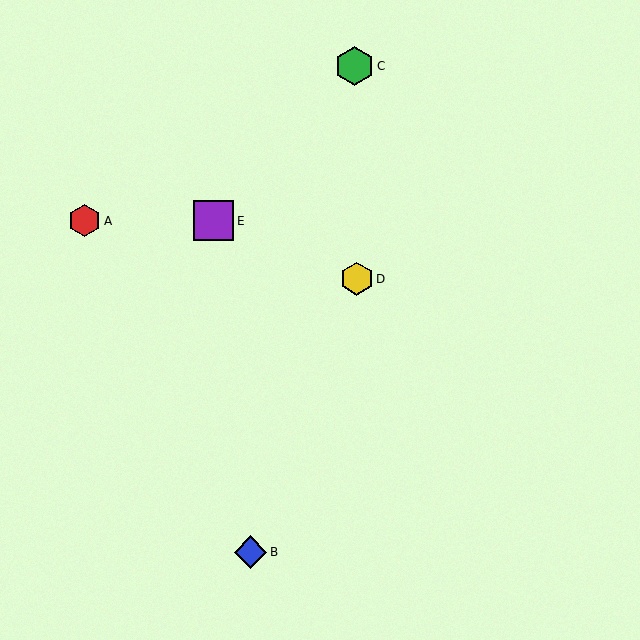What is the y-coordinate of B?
Object B is at y≈552.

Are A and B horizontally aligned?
No, A is at y≈221 and B is at y≈552.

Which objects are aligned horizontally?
Objects A, E are aligned horizontally.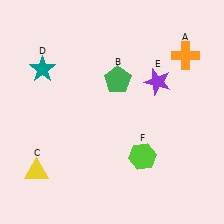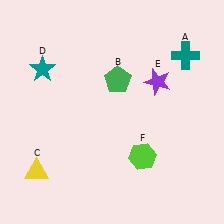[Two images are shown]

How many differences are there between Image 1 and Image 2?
There is 1 difference between the two images.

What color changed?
The cross (A) changed from orange in Image 1 to teal in Image 2.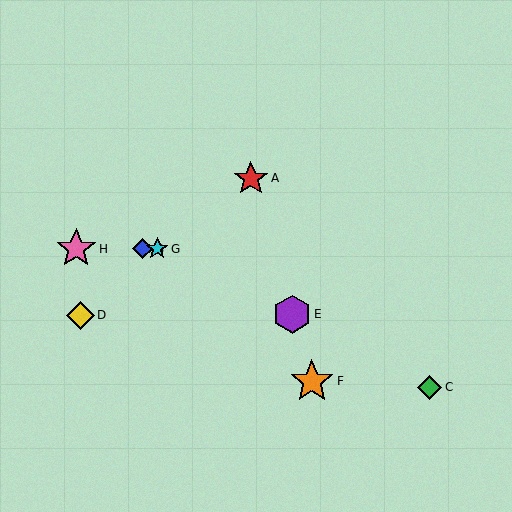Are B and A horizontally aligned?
No, B is at y≈249 and A is at y≈178.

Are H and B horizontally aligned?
Yes, both are at y≈249.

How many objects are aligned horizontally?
3 objects (B, G, H) are aligned horizontally.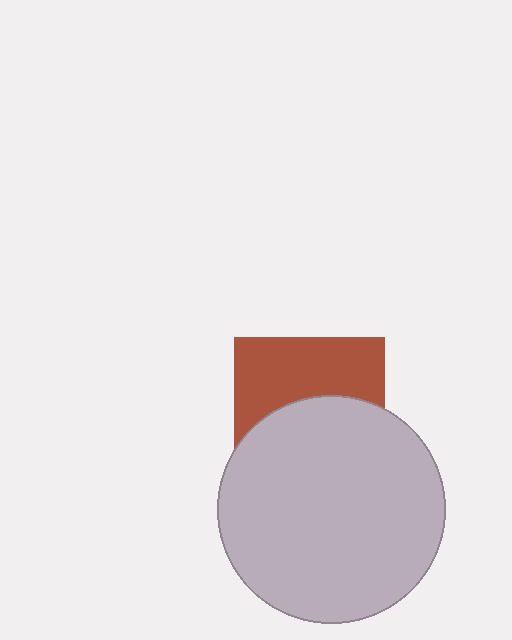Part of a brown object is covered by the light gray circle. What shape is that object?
It is a square.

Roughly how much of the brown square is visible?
About half of it is visible (roughly 46%).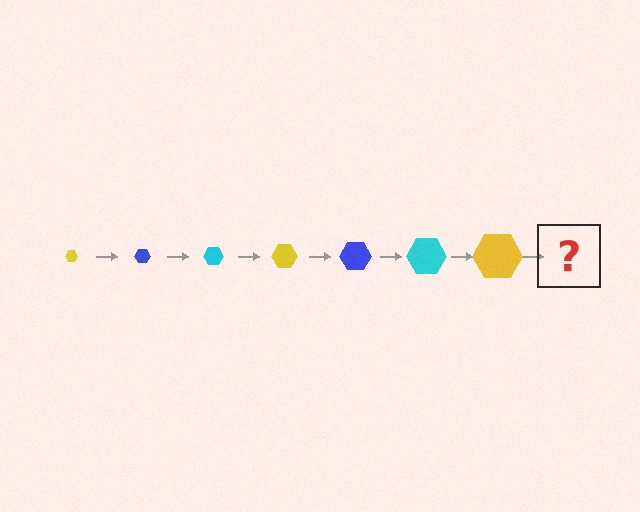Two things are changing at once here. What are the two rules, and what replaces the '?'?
The two rules are that the hexagon grows larger each step and the color cycles through yellow, blue, and cyan. The '?' should be a blue hexagon, larger than the previous one.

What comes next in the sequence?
The next element should be a blue hexagon, larger than the previous one.